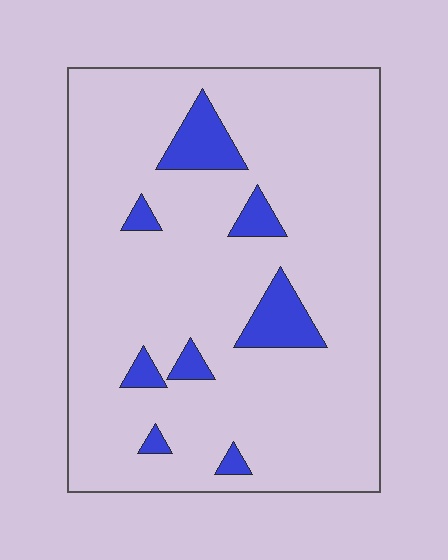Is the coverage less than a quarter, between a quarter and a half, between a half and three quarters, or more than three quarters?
Less than a quarter.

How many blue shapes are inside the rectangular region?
8.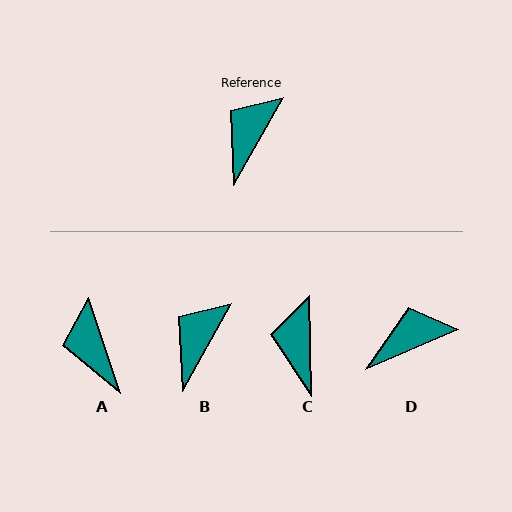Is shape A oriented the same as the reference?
No, it is off by about 48 degrees.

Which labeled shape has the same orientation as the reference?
B.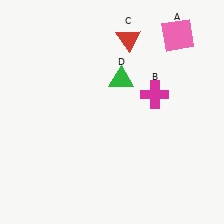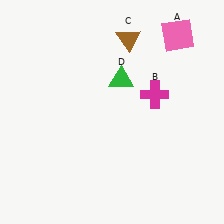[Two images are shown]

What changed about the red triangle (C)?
In Image 1, C is red. In Image 2, it changed to brown.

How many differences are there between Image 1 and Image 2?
There is 1 difference between the two images.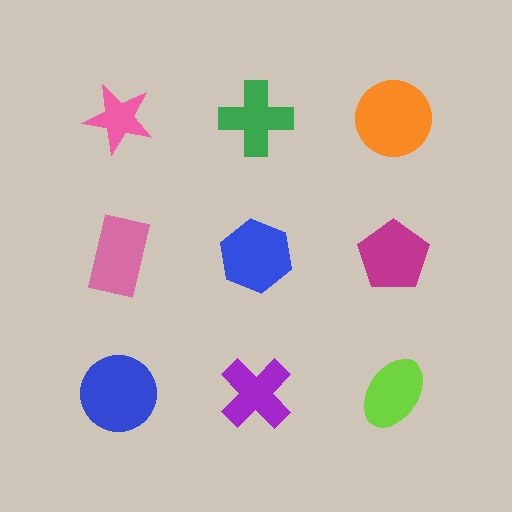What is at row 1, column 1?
A pink star.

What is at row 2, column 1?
A pink rectangle.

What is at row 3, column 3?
A lime ellipse.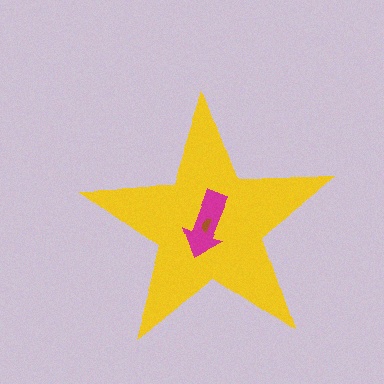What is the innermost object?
The brown semicircle.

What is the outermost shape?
The yellow star.